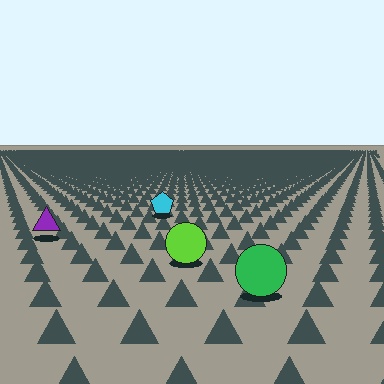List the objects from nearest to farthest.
From nearest to farthest: the green circle, the lime circle, the purple triangle, the cyan pentagon.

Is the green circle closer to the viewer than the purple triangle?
Yes. The green circle is closer — you can tell from the texture gradient: the ground texture is coarser near it.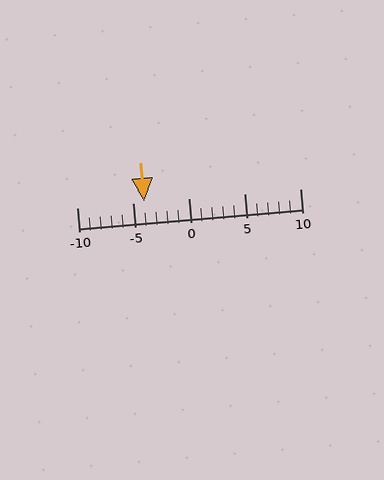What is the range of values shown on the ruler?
The ruler shows values from -10 to 10.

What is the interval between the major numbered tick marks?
The major tick marks are spaced 5 units apart.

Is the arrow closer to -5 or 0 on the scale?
The arrow is closer to -5.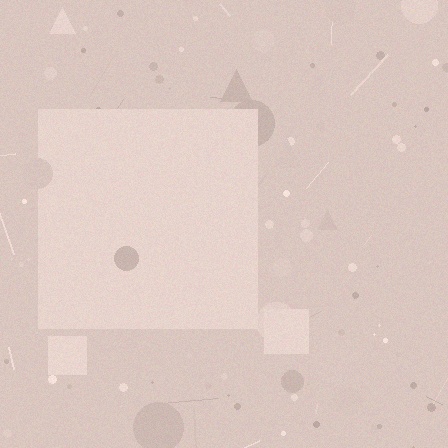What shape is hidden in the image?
A square is hidden in the image.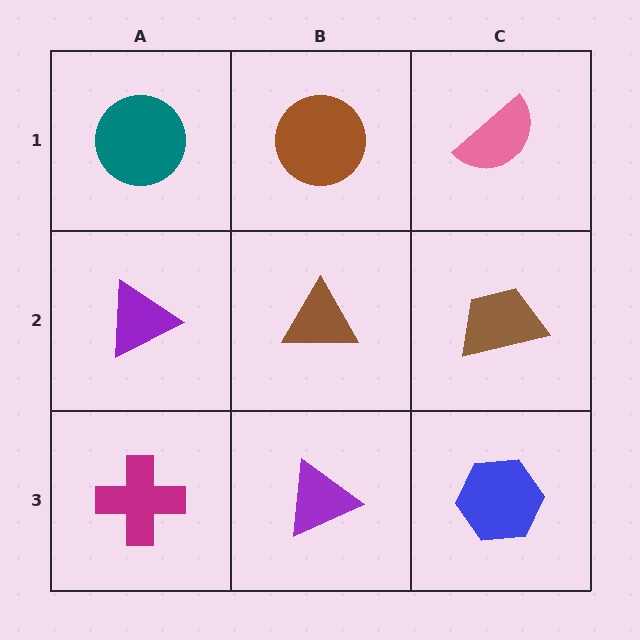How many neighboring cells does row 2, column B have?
4.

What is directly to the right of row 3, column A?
A purple triangle.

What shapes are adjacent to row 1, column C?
A brown trapezoid (row 2, column C), a brown circle (row 1, column B).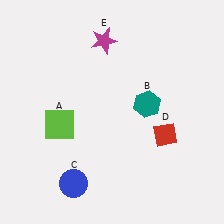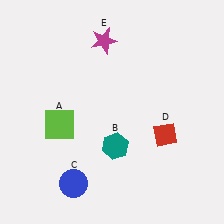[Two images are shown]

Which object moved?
The teal hexagon (B) moved down.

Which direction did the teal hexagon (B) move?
The teal hexagon (B) moved down.